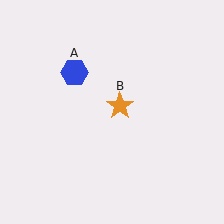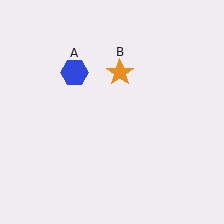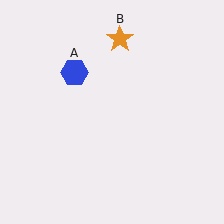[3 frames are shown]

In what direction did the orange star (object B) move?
The orange star (object B) moved up.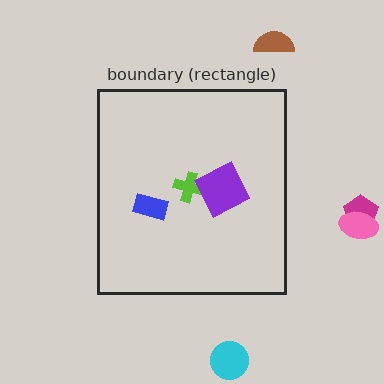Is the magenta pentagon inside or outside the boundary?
Outside.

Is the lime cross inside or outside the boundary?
Inside.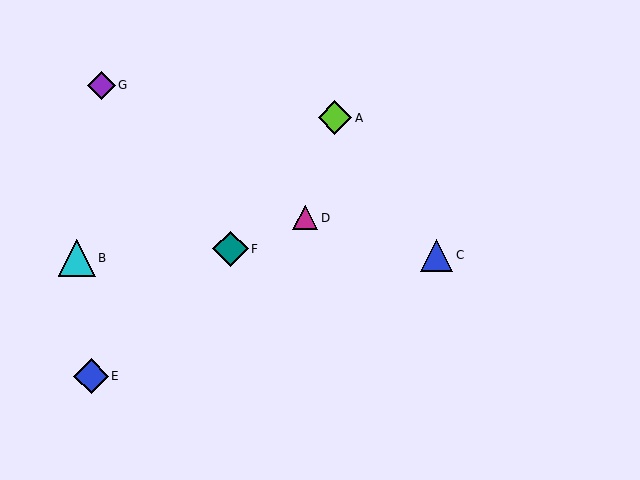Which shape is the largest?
The cyan triangle (labeled B) is the largest.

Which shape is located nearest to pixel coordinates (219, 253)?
The teal diamond (labeled F) at (230, 249) is nearest to that location.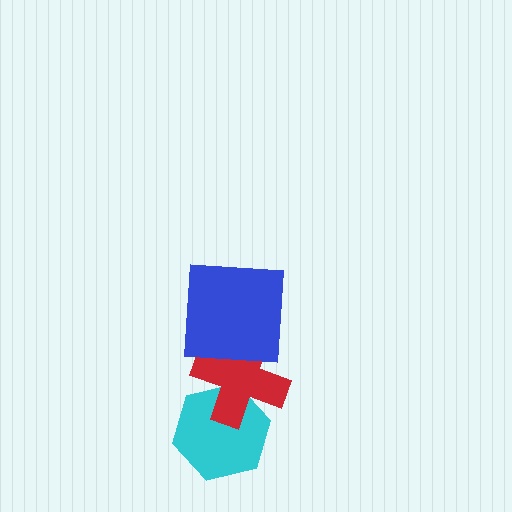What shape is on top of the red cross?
The blue square is on top of the red cross.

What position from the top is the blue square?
The blue square is 1st from the top.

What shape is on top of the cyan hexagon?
The red cross is on top of the cyan hexagon.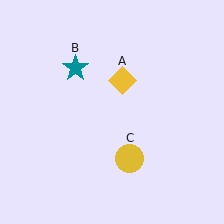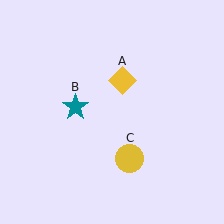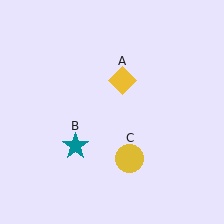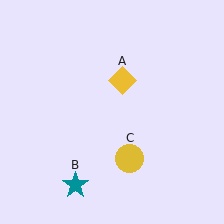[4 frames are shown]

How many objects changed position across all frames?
1 object changed position: teal star (object B).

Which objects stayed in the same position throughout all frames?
Yellow diamond (object A) and yellow circle (object C) remained stationary.